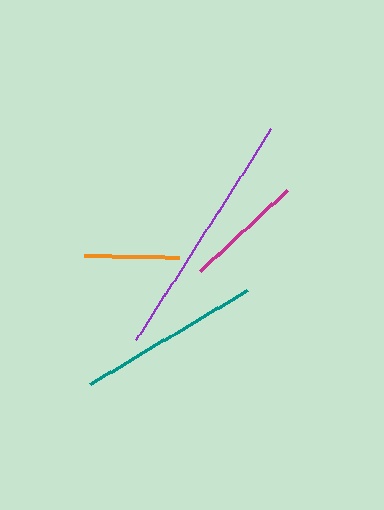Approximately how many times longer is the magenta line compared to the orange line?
The magenta line is approximately 1.3 times the length of the orange line.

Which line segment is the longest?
The purple line is the longest at approximately 250 pixels.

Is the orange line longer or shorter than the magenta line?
The magenta line is longer than the orange line.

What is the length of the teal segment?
The teal segment is approximately 184 pixels long.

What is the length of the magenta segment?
The magenta segment is approximately 120 pixels long.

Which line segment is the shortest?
The orange line is the shortest at approximately 95 pixels.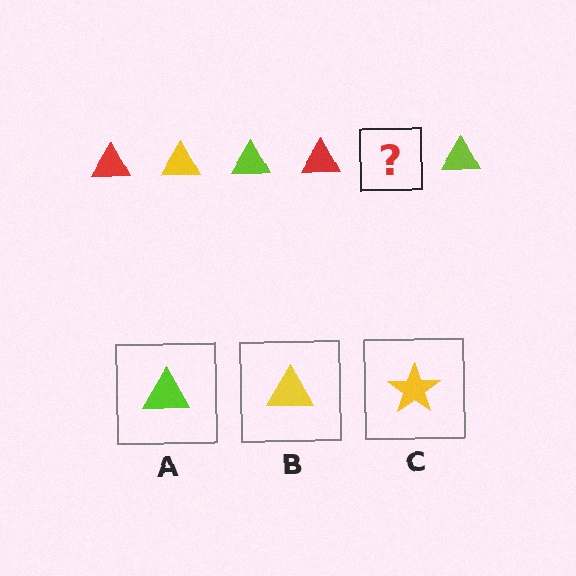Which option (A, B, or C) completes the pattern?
B.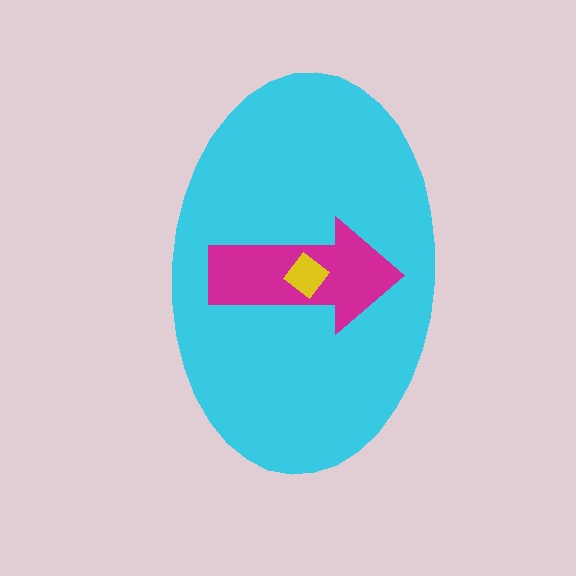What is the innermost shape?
The yellow diamond.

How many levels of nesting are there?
3.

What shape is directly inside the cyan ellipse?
The magenta arrow.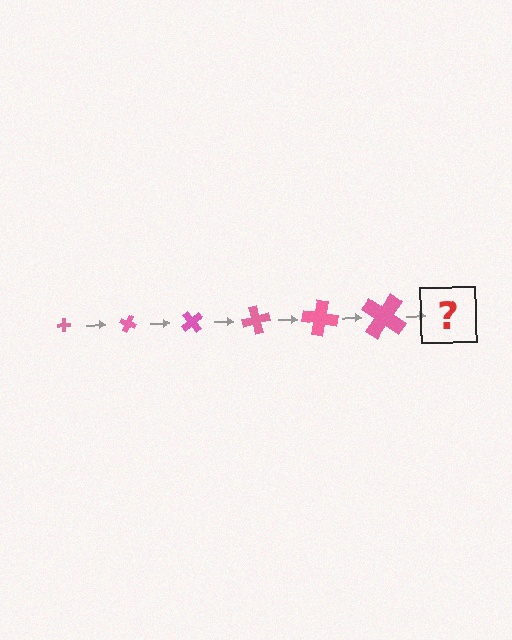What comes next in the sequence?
The next element should be a cross, larger than the previous one and rotated 150 degrees from the start.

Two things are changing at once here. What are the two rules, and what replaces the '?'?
The two rules are that the cross grows larger each step and it rotates 25 degrees each step. The '?' should be a cross, larger than the previous one and rotated 150 degrees from the start.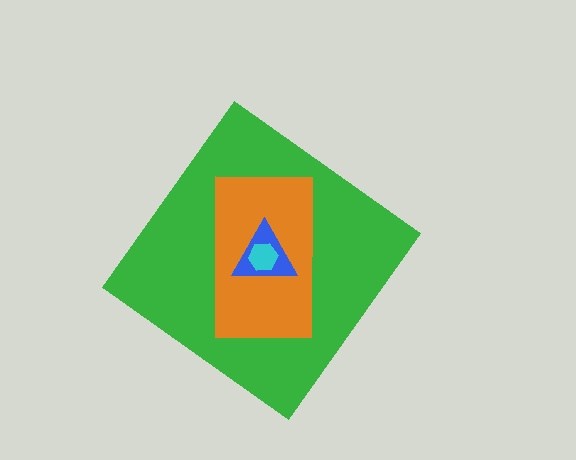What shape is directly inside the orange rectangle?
The blue triangle.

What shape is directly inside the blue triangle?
The cyan hexagon.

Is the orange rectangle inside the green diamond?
Yes.